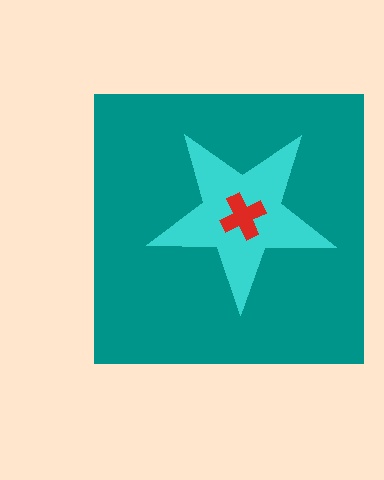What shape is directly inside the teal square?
The cyan star.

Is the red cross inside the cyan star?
Yes.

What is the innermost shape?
The red cross.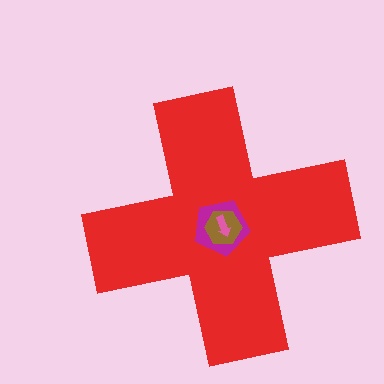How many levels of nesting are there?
4.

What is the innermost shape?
The pink arrow.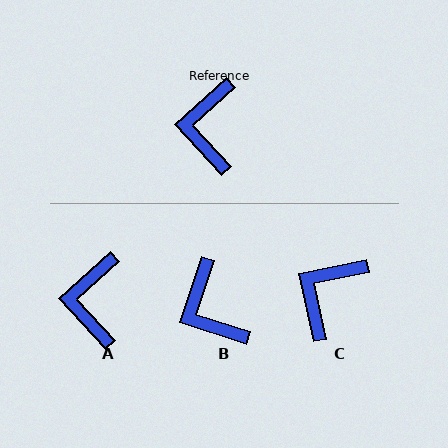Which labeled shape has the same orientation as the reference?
A.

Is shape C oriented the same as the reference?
No, it is off by about 30 degrees.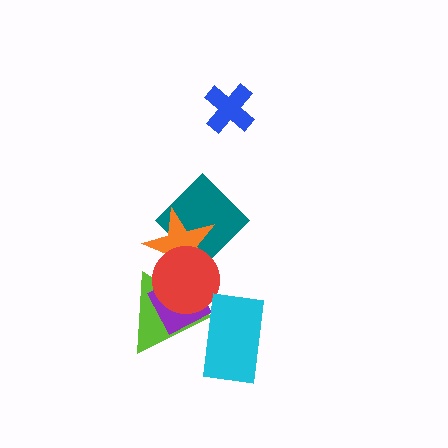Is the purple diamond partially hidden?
Yes, it is partially covered by another shape.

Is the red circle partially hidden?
No, no other shape covers it.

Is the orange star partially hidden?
Yes, it is partially covered by another shape.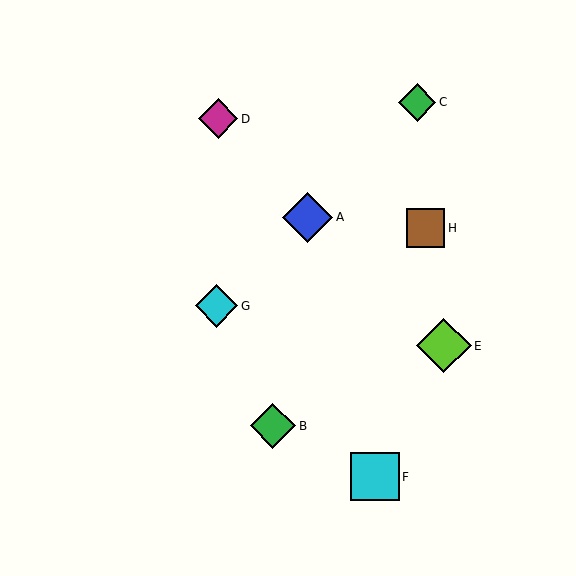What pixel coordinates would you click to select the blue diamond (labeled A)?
Click at (308, 218) to select the blue diamond A.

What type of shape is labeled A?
Shape A is a blue diamond.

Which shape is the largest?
The lime diamond (labeled E) is the largest.